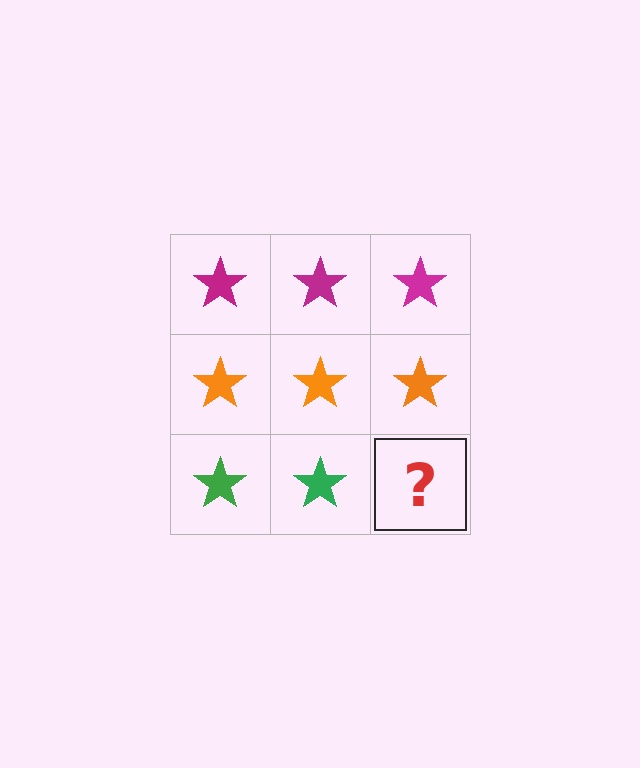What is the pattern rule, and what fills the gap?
The rule is that each row has a consistent color. The gap should be filled with a green star.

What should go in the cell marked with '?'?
The missing cell should contain a green star.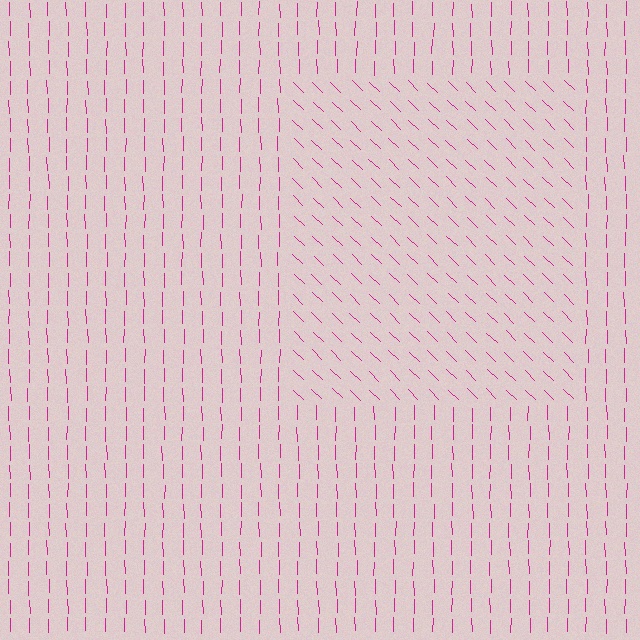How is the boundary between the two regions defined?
The boundary is defined purely by a change in line orientation (approximately 45 degrees difference). All lines are the same color and thickness.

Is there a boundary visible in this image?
Yes, there is a texture boundary formed by a change in line orientation.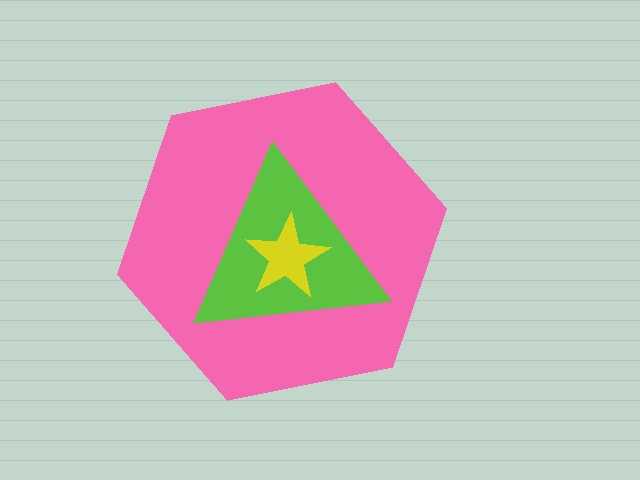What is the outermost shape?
The pink hexagon.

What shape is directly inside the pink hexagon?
The lime triangle.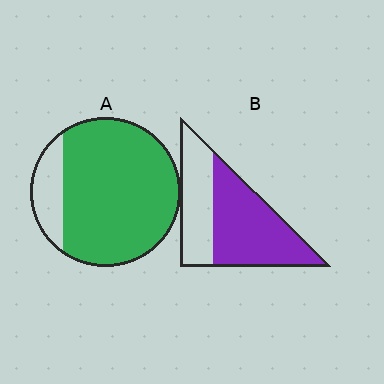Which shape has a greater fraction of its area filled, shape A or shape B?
Shape A.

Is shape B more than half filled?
Yes.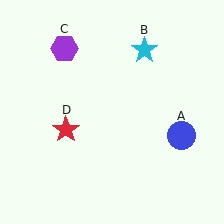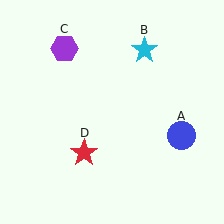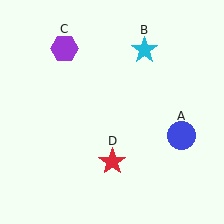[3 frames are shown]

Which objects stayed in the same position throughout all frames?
Blue circle (object A) and cyan star (object B) and purple hexagon (object C) remained stationary.